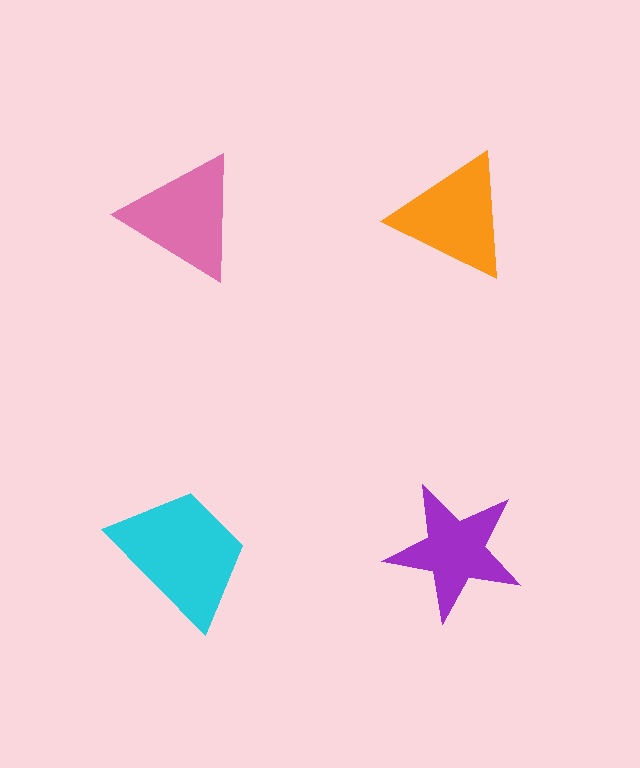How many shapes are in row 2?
2 shapes.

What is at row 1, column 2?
An orange triangle.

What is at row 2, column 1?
A cyan trapezoid.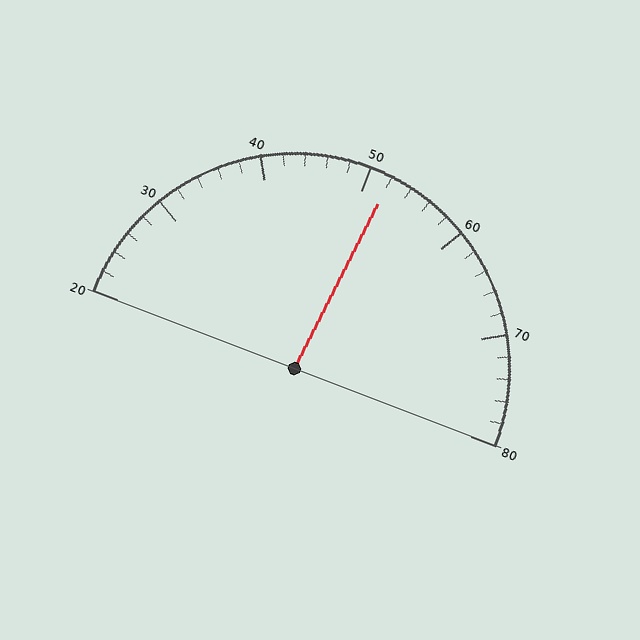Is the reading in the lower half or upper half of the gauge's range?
The reading is in the upper half of the range (20 to 80).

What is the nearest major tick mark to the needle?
The nearest major tick mark is 50.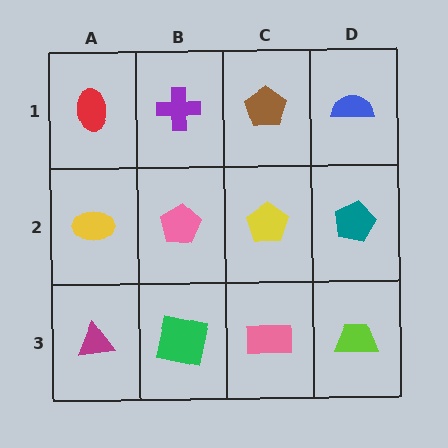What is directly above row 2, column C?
A brown pentagon.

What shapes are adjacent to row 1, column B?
A pink pentagon (row 2, column B), a red ellipse (row 1, column A), a brown pentagon (row 1, column C).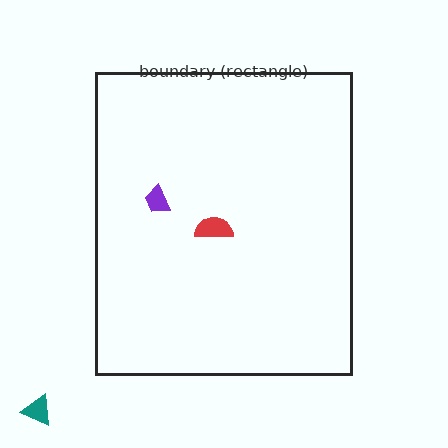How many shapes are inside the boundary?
2 inside, 1 outside.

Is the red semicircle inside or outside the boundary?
Inside.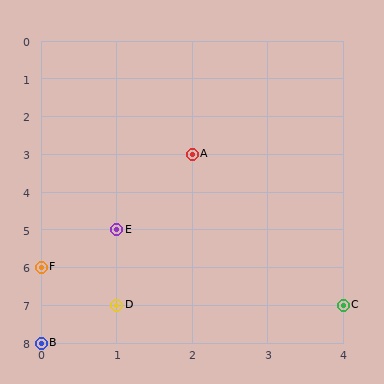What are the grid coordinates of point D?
Point D is at grid coordinates (1, 7).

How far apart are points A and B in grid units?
Points A and B are 2 columns and 5 rows apart (about 5.4 grid units diagonally).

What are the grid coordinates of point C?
Point C is at grid coordinates (4, 7).